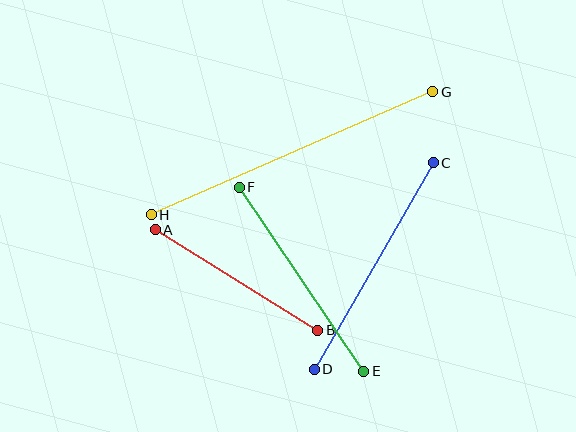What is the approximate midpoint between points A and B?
The midpoint is at approximately (237, 280) pixels.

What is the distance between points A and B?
The distance is approximately 191 pixels.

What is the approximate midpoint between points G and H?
The midpoint is at approximately (292, 153) pixels.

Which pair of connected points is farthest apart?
Points G and H are farthest apart.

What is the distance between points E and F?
The distance is approximately 222 pixels.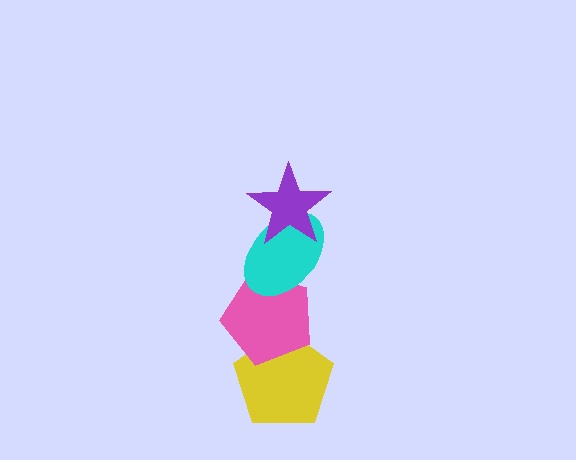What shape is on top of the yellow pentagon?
The pink pentagon is on top of the yellow pentagon.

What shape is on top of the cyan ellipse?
The purple star is on top of the cyan ellipse.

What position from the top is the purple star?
The purple star is 1st from the top.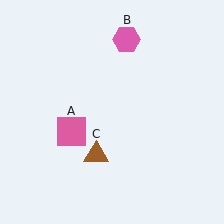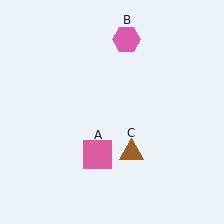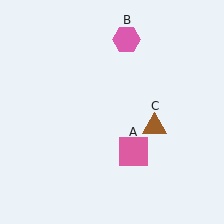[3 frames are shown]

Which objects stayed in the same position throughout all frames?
Pink hexagon (object B) remained stationary.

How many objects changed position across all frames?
2 objects changed position: pink square (object A), brown triangle (object C).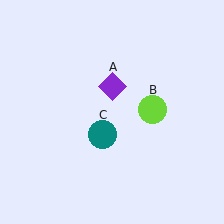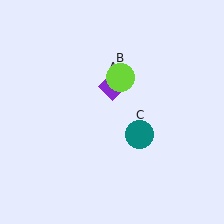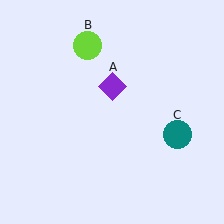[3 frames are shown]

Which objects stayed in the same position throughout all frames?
Purple diamond (object A) remained stationary.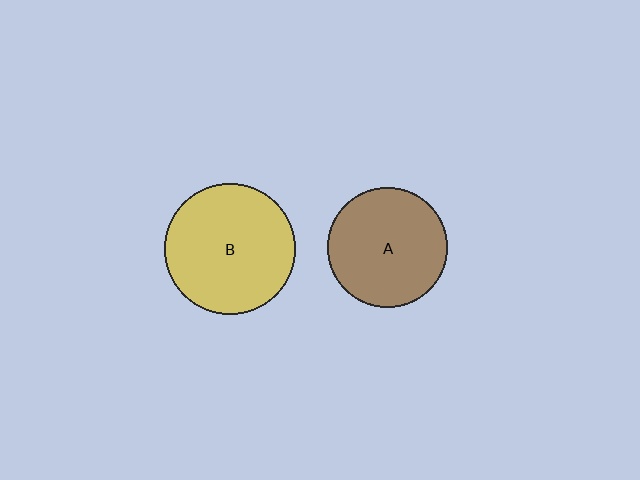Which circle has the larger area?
Circle B (yellow).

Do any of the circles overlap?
No, none of the circles overlap.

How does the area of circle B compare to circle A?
Approximately 1.2 times.